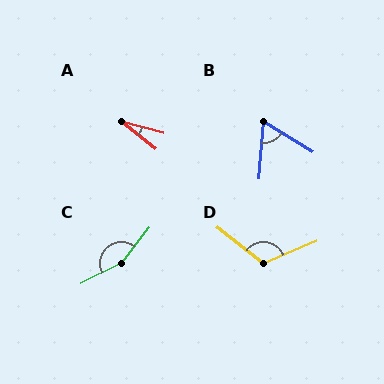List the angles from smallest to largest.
A (23°), B (63°), D (119°), C (154°).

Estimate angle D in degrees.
Approximately 119 degrees.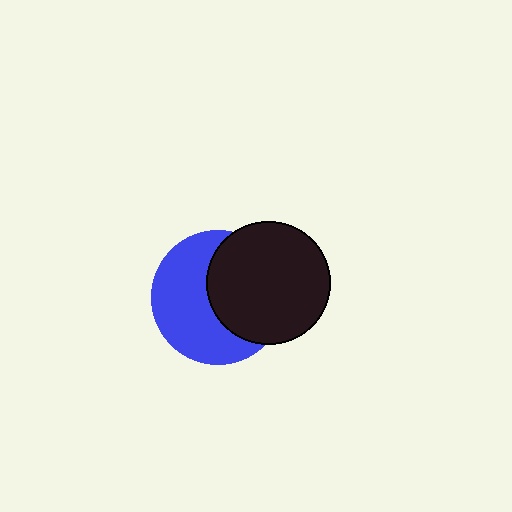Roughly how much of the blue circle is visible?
About half of it is visible (roughly 54%).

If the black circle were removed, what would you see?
You would see the complete blue circle.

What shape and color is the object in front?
The object in front is a black circle.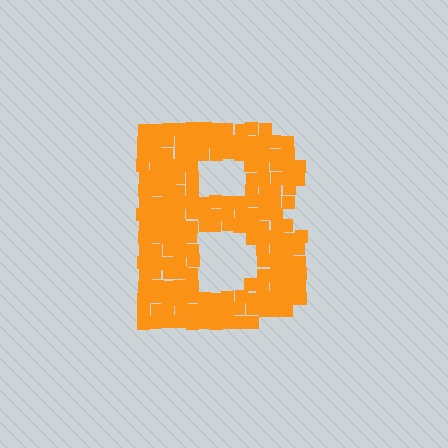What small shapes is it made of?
It is made of small squares.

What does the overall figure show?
The overall figure shows the letter B.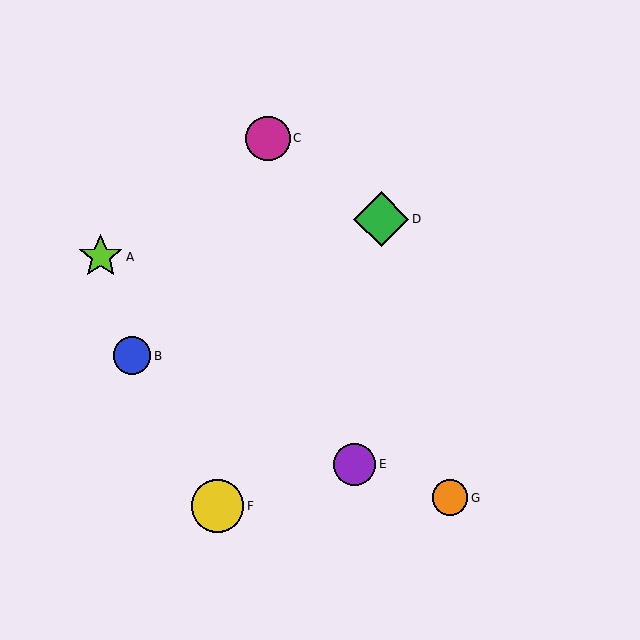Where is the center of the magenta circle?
The center of the magenta circle is at (268, 138).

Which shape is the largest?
The green diamond (labeled D) is the largest.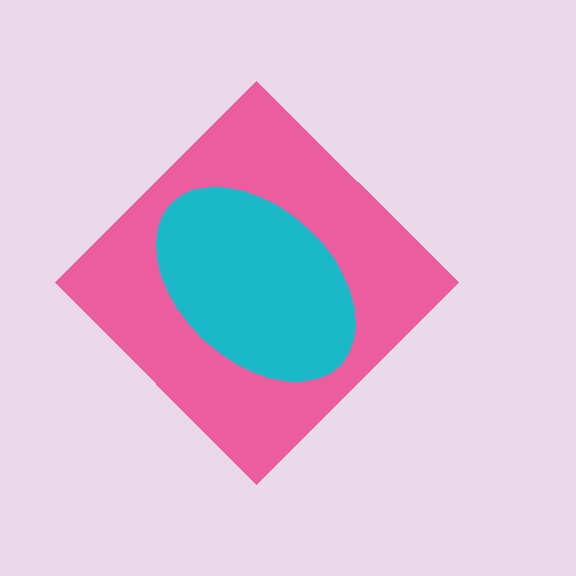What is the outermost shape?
The pink diamond.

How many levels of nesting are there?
2.